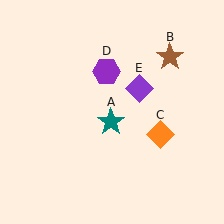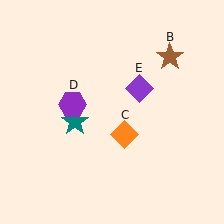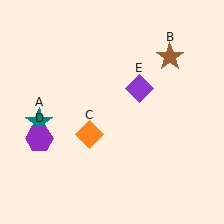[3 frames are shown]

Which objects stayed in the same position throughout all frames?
Brown star (object B) and purple diamond (object E) remained stationary.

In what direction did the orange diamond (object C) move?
The orange diamond (object C) moved left.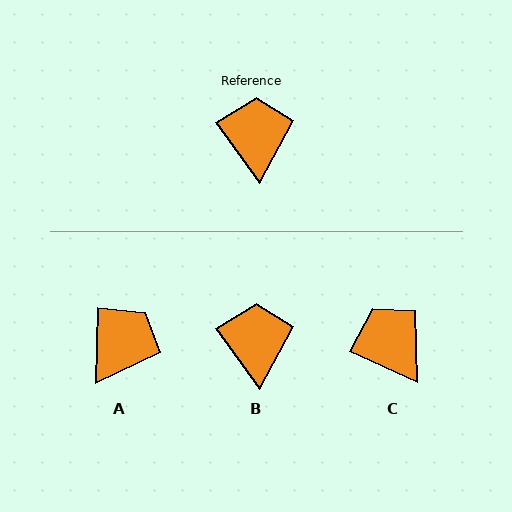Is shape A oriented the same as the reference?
No, it is off by about 38 degrees.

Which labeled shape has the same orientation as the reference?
B.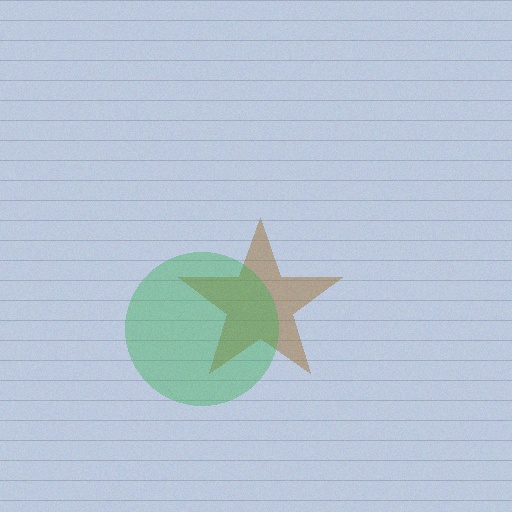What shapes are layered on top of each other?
The layered shapes are: a brown star, a green circle.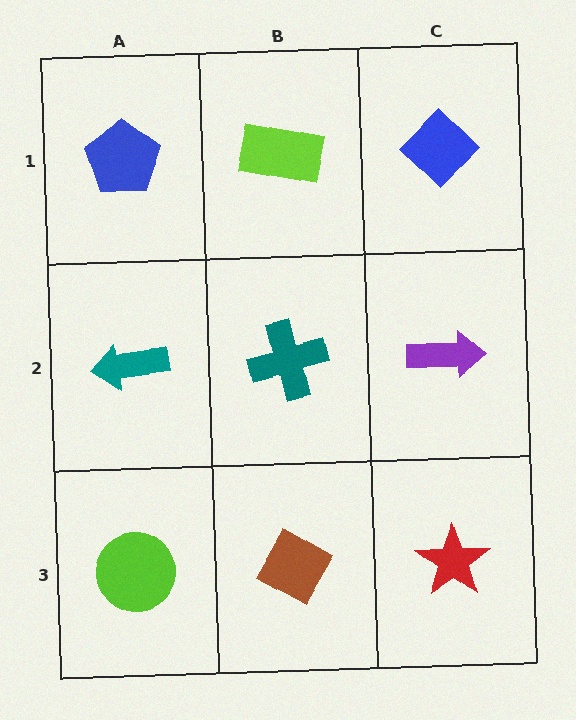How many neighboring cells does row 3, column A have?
2.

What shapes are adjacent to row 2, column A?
A blue pentagon (row 1, column A), a lime circle (row 3, column A), a teal cross (row 2, column B).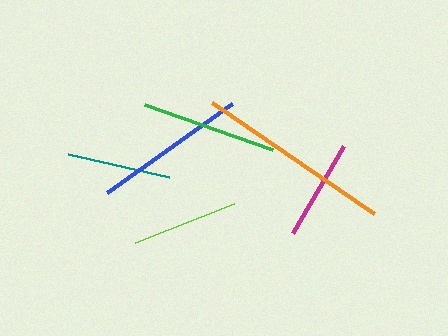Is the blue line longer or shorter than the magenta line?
The blue line is longer than the magenta line.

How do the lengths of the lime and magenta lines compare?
The lime and magenta lines are approximately the same length.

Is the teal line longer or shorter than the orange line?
The orange line is longer than the teal line.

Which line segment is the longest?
The orange line is the longest at approximately 197 pixels.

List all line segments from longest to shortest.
From longest to shortest: orange, blue, green, lime, teal, magenta.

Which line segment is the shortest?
The magenta line is the shortest at approximately 101 pixels.